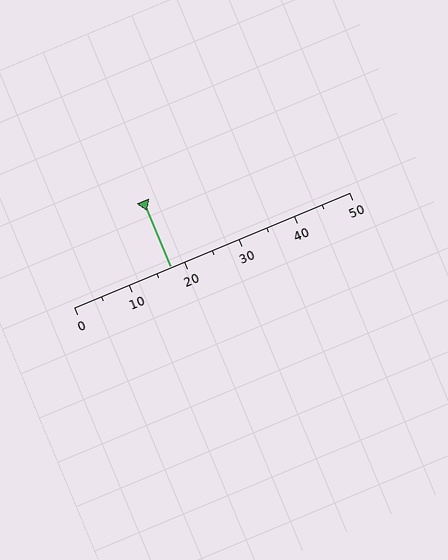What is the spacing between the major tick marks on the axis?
The major ticks are spaced 10 apart.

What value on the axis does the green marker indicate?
The marker indicates approximately 17.5.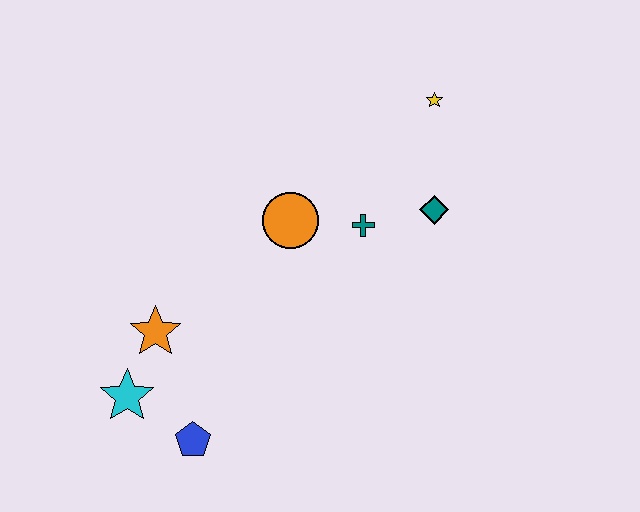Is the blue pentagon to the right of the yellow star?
No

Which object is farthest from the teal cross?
The cyan star is farthest from the teal cross.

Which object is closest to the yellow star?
The teal diamond is closest to the yellow star.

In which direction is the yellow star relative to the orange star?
The yellow star is to the right of the orange star.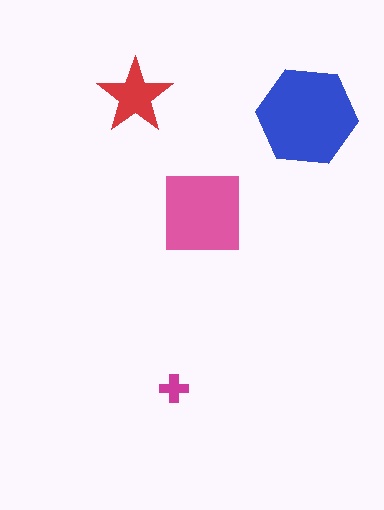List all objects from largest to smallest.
The blue hexagon, the pink square, the red star, the magenta cross.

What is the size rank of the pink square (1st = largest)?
2nd.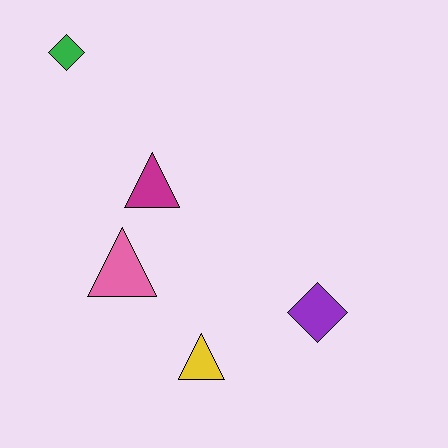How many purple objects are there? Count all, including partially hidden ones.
There is 1 purple object.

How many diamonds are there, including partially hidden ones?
There are 2 diamonds.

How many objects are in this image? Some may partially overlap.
There are 5 objects.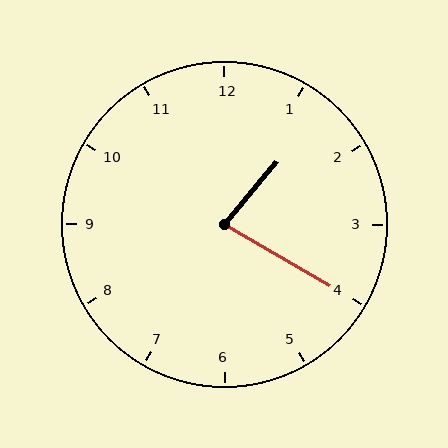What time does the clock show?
1:20.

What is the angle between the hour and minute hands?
Approximately 80 degrees.